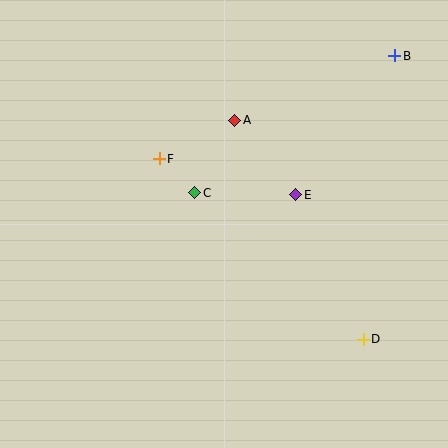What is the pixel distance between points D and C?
The distance between D and C is 223 pixels.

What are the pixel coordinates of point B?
Point B is at (395, 56).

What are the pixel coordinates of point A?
Point A is at (235, 120).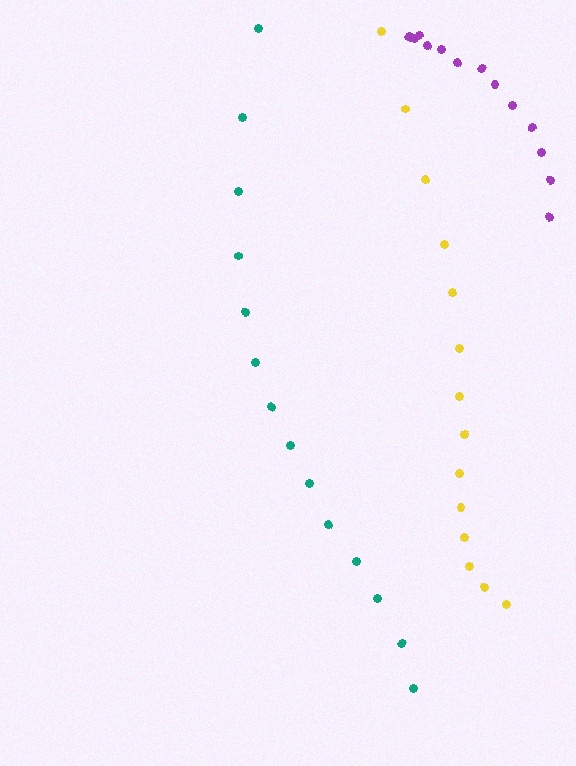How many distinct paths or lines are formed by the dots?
There are 3 distinct paths.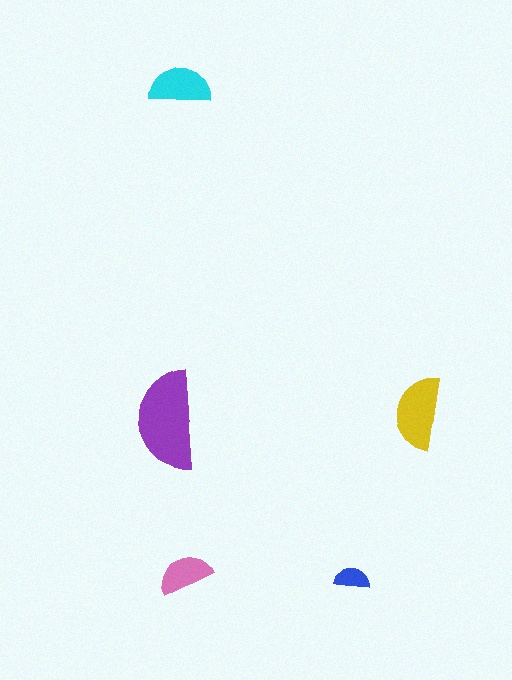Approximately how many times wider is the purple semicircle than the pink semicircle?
About 2 times wider.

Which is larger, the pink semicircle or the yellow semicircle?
The yellow one.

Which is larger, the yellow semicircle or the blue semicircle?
The yellow one.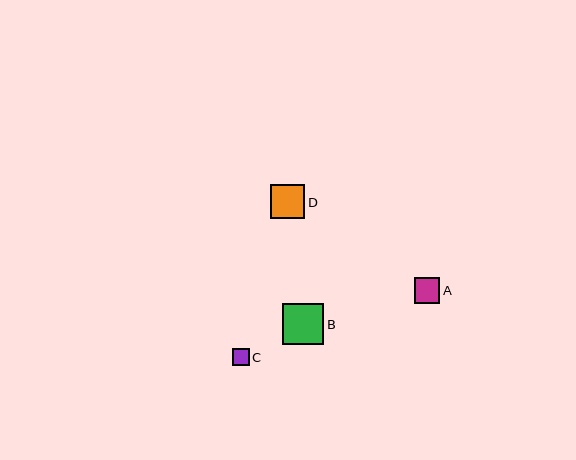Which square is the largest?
Square B is the largest with a size of approximately 41 pixels.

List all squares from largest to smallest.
From largest to smallest: B, D, A, C.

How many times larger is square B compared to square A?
Square B is approximately 1.6 times the size of square A.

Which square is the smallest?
Square C is the smallest with a size of approximately 17 pixels.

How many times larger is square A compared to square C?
Square A is approximately 1.5 times the size of square C.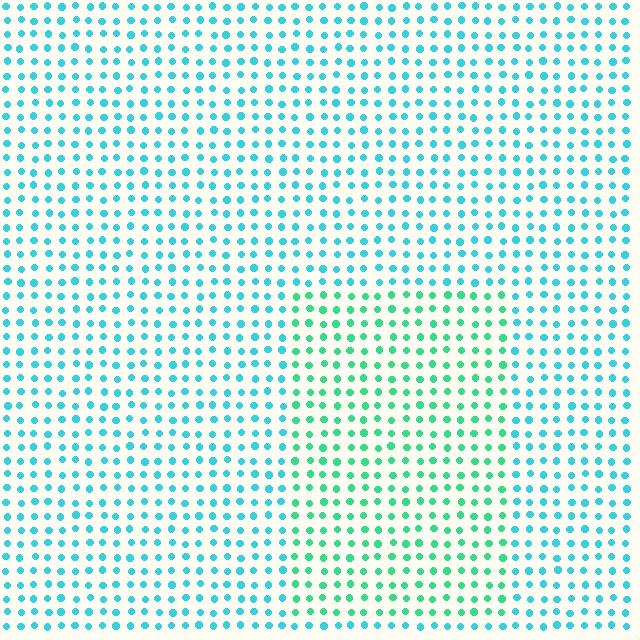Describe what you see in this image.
The image is filled with small cyan elements in a uniform arrangement. A rectangle-shaped region is visible where the elements are tinted to a slightly different hue, forming a subtle color boundary.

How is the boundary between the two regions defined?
The boundary is defined purely by a slight shift in hue (about 34 degrees). Spacing, size, and orientation are identical on both sides.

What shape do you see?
I see a rectangle.